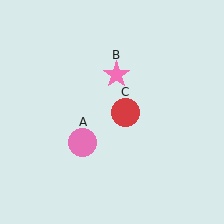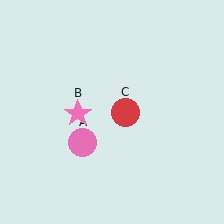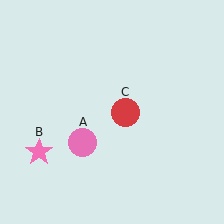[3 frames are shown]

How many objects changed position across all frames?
1 object changed position: pink star (object B).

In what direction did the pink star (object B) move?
The pink star (object B) moved down and to the left.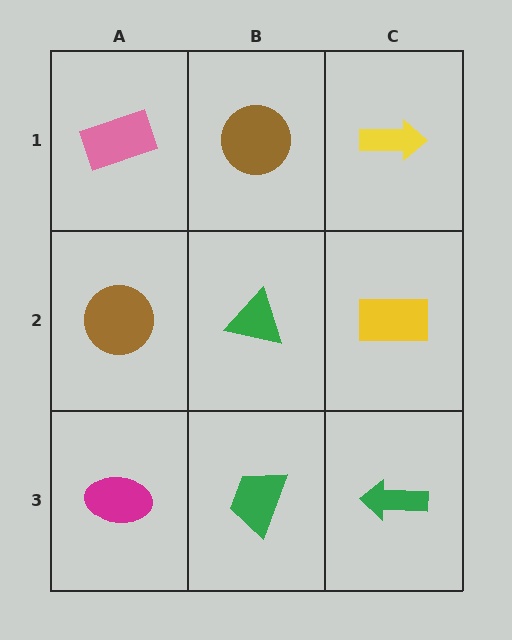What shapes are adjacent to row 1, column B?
A green triangle (row 2, column B), a pink rectangle (row 1, column A), a yellow arrow (row 1, column C).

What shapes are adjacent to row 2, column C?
A yellow arrow (row 1, column C), a green arrow (row 3, column C), a green triangle (row 2, column B).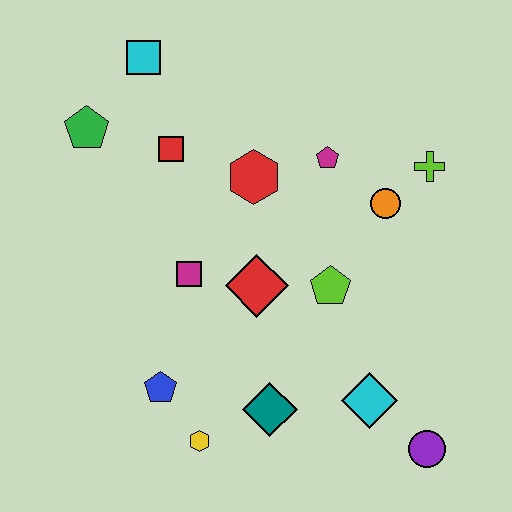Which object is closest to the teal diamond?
The yellow hexagon is closest to the teal diamond.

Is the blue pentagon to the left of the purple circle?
Yes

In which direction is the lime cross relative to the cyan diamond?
The lime cross is above the cyan diamond.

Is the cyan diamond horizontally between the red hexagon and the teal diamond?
No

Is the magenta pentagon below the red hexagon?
No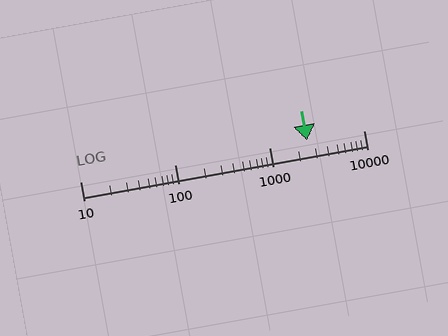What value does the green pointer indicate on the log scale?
The pointer indicates approximately 2500.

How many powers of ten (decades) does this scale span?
The scale spans 3 decades, from 10 to 10000.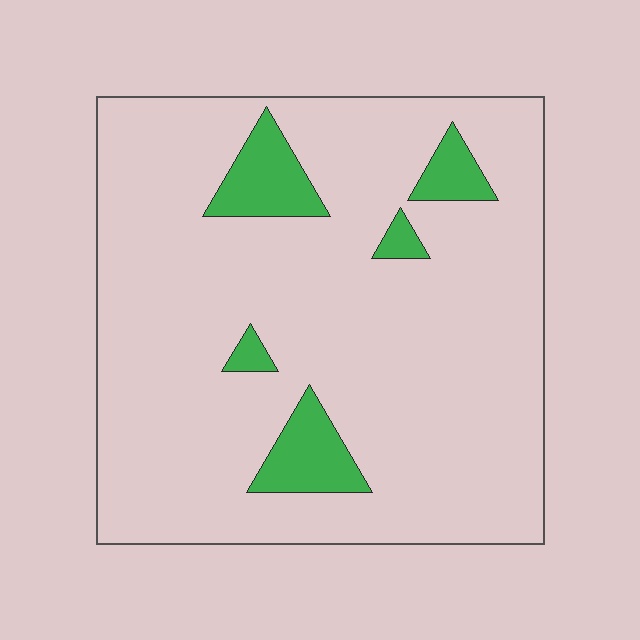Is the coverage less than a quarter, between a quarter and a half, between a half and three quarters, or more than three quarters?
Less than a quarter.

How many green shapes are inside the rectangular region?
5.